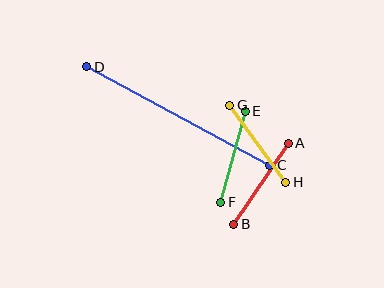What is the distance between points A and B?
The distance is approximately 98 pixels.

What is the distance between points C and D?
The distance is approximately 208 pixels.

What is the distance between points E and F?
The distance is approximately 94 pixels.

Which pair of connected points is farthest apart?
Points C and D are farthest apart.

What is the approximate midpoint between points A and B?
The midpoint is at approximately (261, 184) pixels.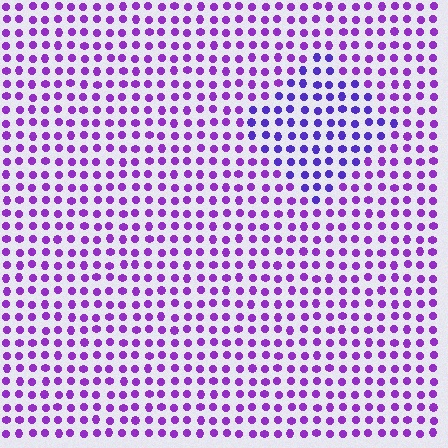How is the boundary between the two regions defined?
The boundary is defined purely by a slight shift in hue (about 27 degrees). Spacing, size, and orientation are identical on both sides.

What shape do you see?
I see a diamond.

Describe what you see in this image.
The image is filled with small purple elements in a uniform arrangement. A diamond-shaped region is visible where the elements are tinted to a slightly different hue, forming a subtle color boundary.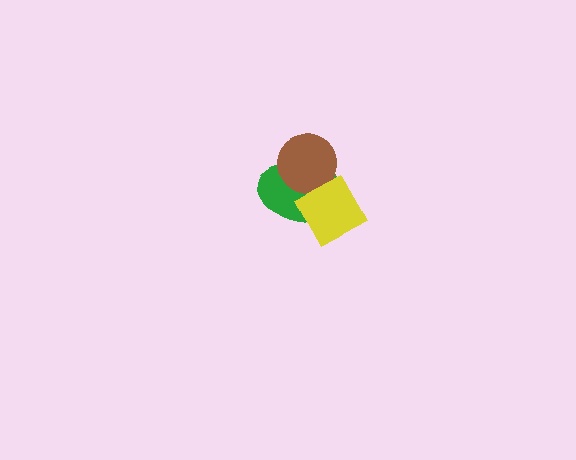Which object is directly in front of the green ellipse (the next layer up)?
The brown circle is directly in front of the green ellipse.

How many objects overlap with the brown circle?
2 objects overlap with the brown circle.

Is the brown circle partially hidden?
Yes, it is partially covered by another shape.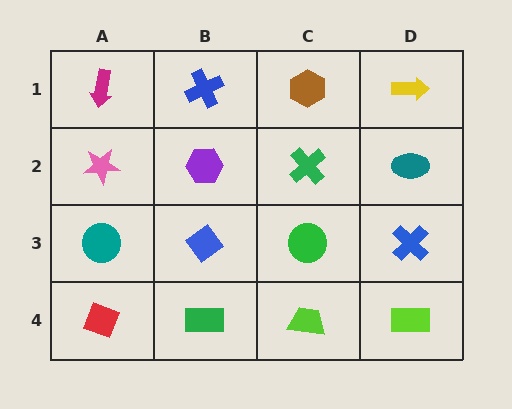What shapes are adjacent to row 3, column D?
A teal ellipse (row 2, column D), a lime rectangle (row 4, column D), a green circle (row 3, column C).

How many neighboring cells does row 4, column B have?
3.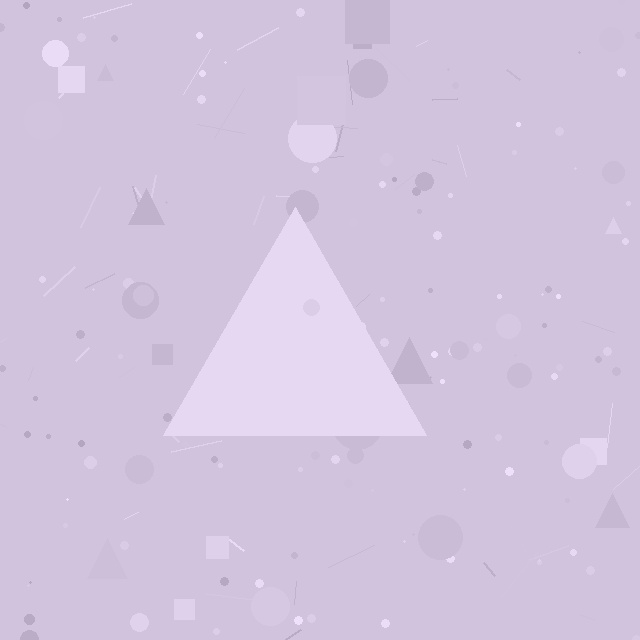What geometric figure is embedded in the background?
A triangle is embedded in the background.